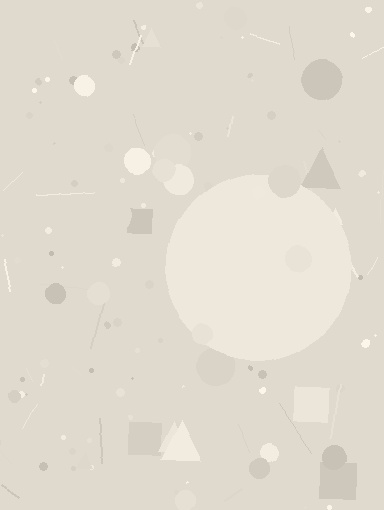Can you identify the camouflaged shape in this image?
The camouflaged shape is a circle.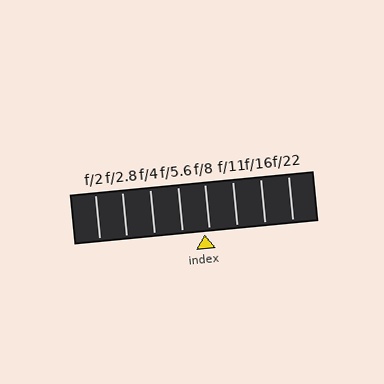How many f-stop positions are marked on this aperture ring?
There are 8 f-stop positions marked.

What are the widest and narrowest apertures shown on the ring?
The widest aperture shown is f/2 and the narrowest is f/22.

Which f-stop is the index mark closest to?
The index mark is closest to f/8.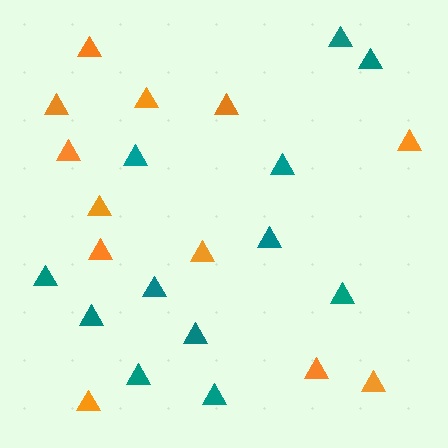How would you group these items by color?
There are 2 groups: one group of teal triangles (12) and one group of orange triangles (12).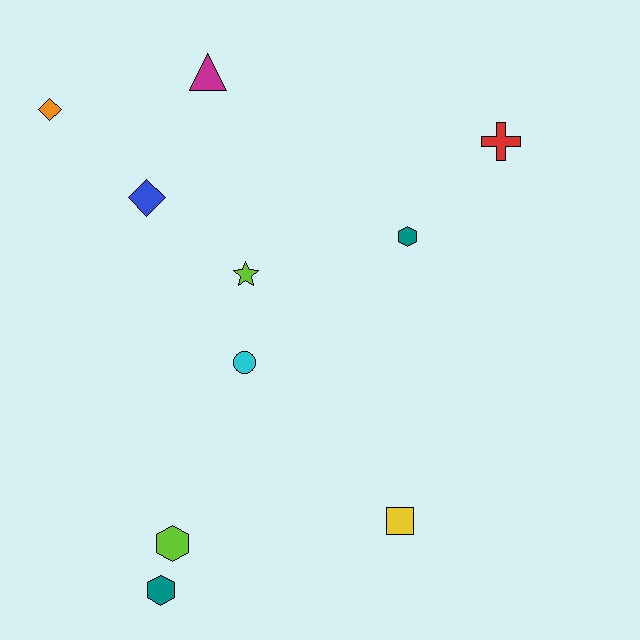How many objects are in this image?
There are 10 objects.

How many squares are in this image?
There is 1 square.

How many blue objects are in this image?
There is 1 blue object.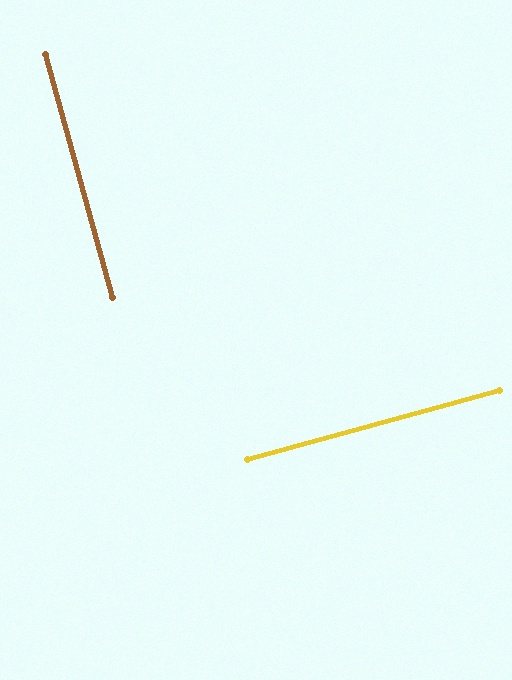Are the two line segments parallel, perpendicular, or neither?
Perpendicular — they meet at approximately 90°.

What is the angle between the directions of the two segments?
Approximately 90 degrees.